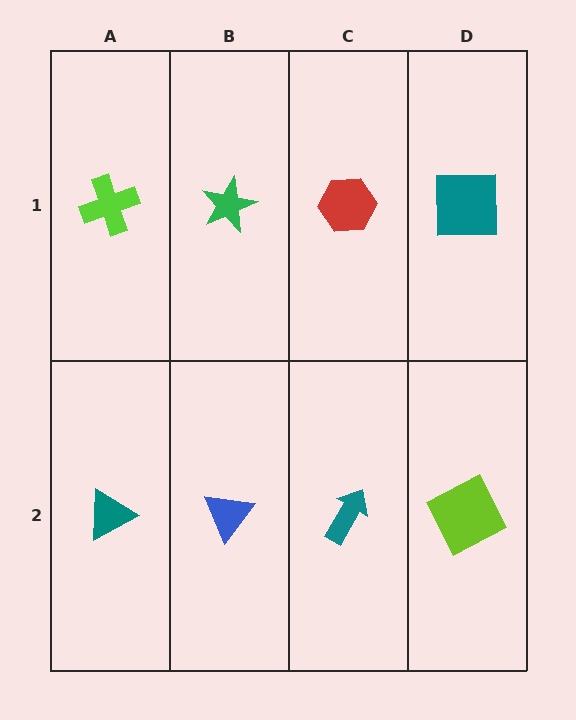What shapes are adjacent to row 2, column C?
A red hexagon (row 1, column C), a blue triangle (row 2, column B), a lime square (row 2, column D).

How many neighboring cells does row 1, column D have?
2.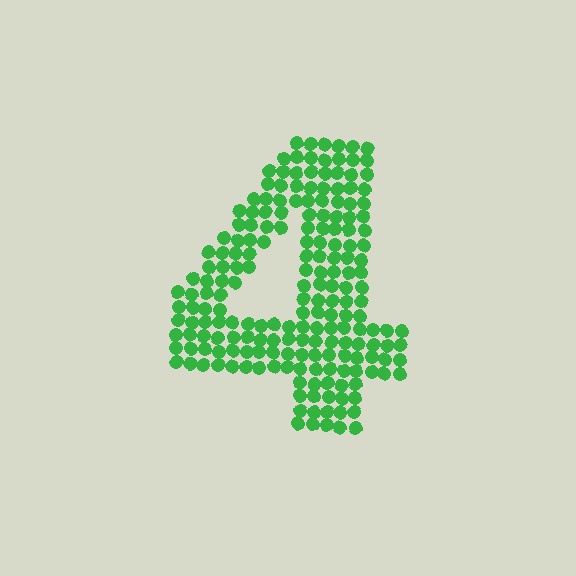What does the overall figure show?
The overall figure shows the digit 4.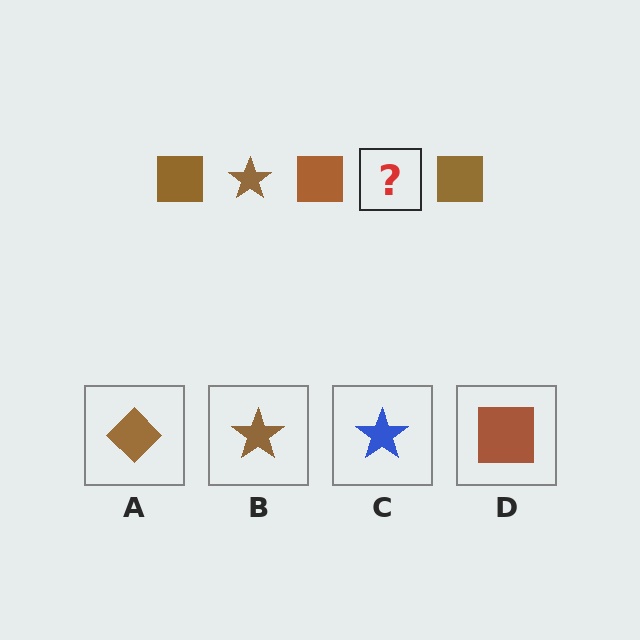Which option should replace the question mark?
Option B.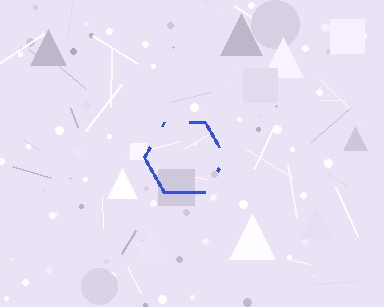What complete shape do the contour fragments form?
The contour fragments form a hexagon.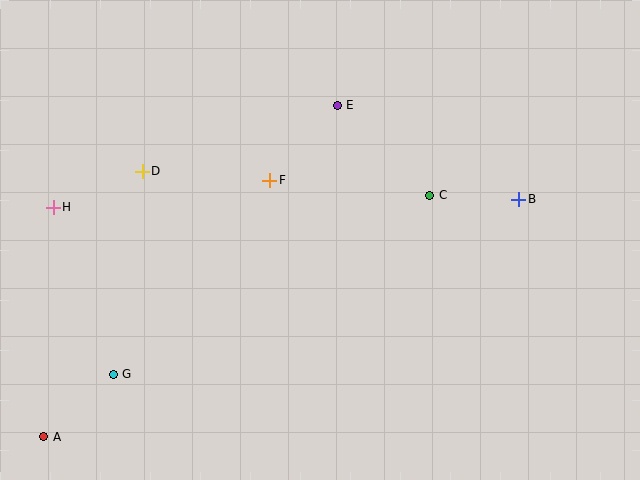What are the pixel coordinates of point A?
Point A is at (44, 437).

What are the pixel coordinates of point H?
Point H is at (53, 207).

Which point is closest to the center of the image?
Point F at (270, 180) is closest to the center.